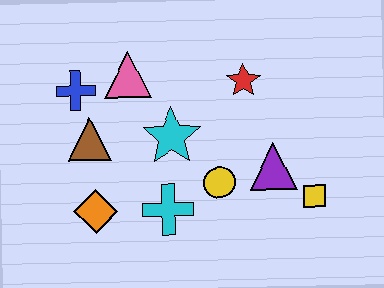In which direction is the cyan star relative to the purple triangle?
The cyan star is to the left of the purple triangle.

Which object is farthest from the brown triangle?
The yellow square is farthest from the brown triangle.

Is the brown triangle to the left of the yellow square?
Yes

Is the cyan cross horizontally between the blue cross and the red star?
Yes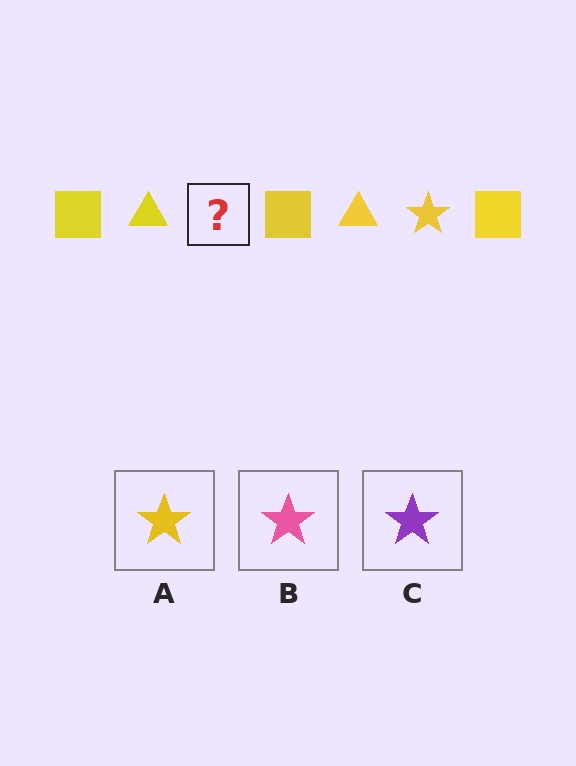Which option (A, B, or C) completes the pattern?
A.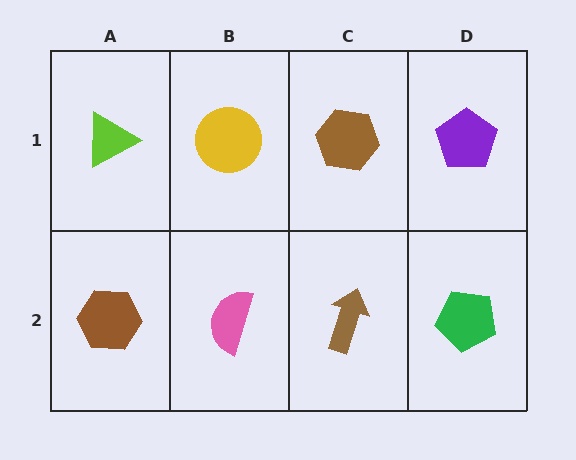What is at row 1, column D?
A purple pentagon.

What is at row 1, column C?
A brown hexagon.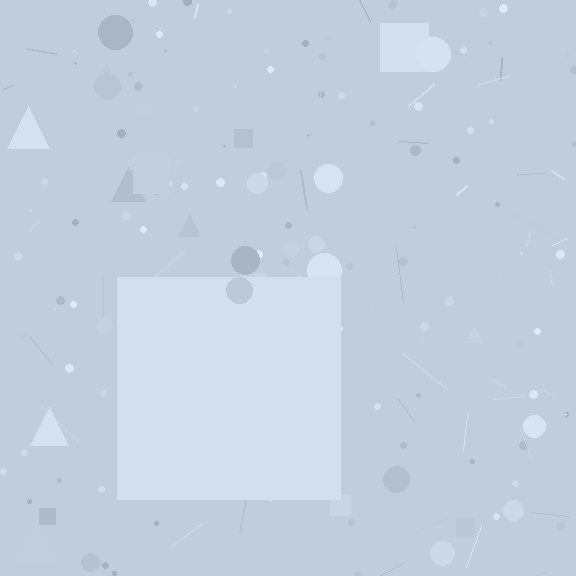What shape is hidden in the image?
A square is hidden in the image.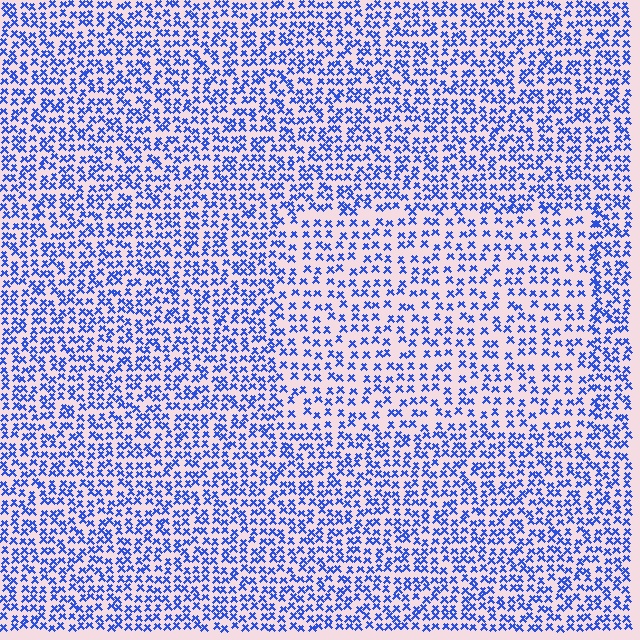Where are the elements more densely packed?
The elements are more densely packed outside the rectangle boundary.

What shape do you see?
I see a rectangle.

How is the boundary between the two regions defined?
The boundary is defined by a change in element density (approximately 1.6x ratio). All elements are the same color, size, and shape.